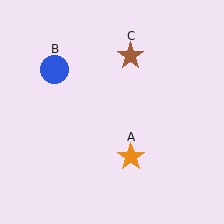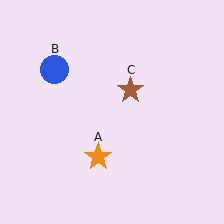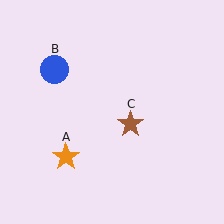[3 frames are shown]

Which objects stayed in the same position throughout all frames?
Blue circle (object B) remained stationary.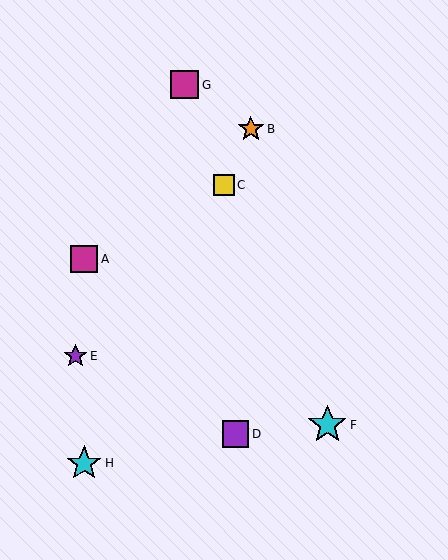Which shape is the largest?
The cyan star (labeled F) is the largest.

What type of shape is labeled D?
Shape D is a purple square.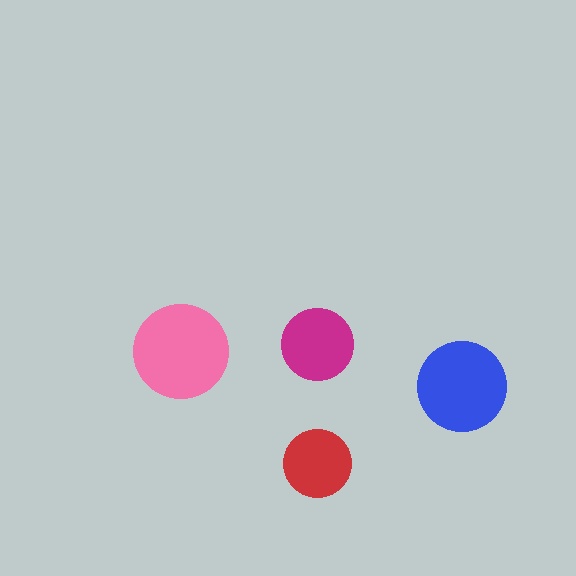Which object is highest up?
The magenta circle is topmost.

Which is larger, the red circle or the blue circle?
The blue one.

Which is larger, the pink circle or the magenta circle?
The pink one.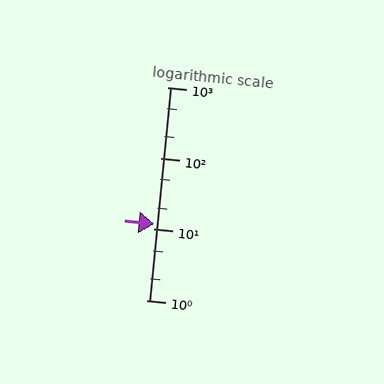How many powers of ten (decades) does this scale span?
The scale spans 3 decades, from 1 to 1000.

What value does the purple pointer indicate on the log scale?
The pointer indicates approximately 12.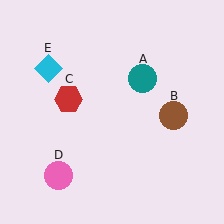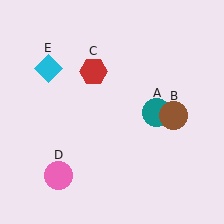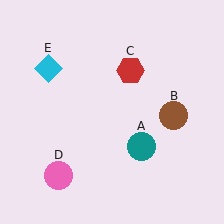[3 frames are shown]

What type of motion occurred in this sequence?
The teal circle (object A), red hexagon (object C) rotated clockwise around the center of the scene.